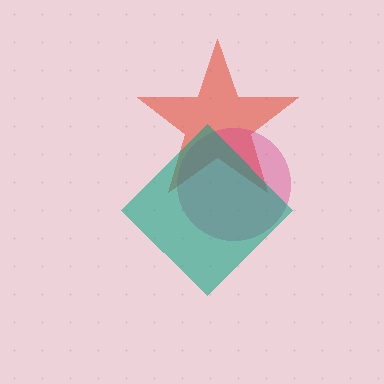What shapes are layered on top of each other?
The layered shapes are: a red star, a magenta circle, a teal diamond.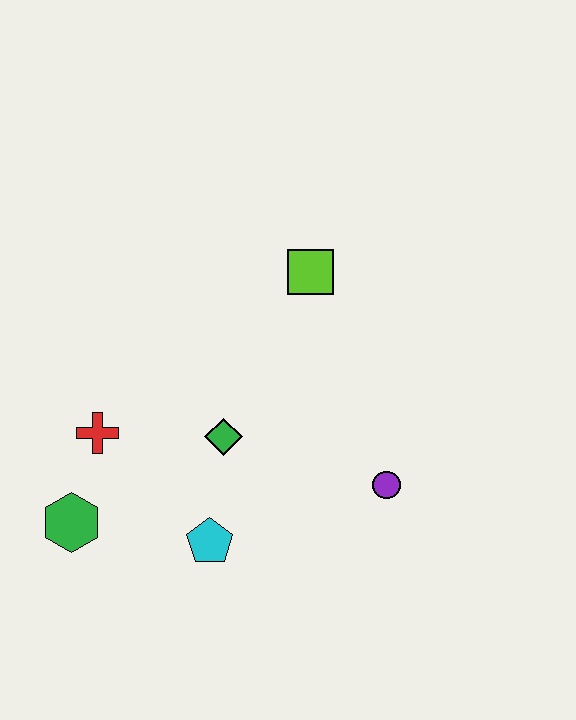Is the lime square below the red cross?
No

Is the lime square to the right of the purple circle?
No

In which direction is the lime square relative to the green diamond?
The lime square is above the green diamond.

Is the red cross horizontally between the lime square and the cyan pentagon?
No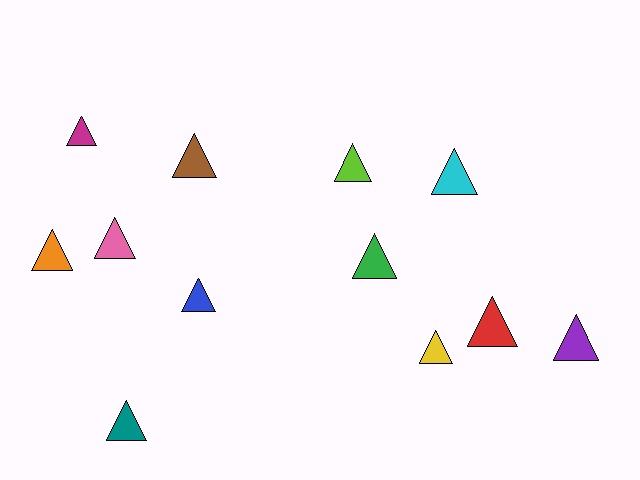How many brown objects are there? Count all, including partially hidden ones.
There is 1 brown object.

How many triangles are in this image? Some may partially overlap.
There are 12 triangles.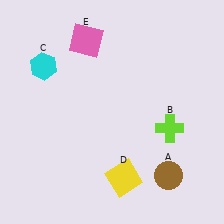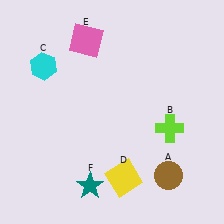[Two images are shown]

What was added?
A teal star (F) was added in Image 2.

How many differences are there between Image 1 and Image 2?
There is 1 difference between the two images.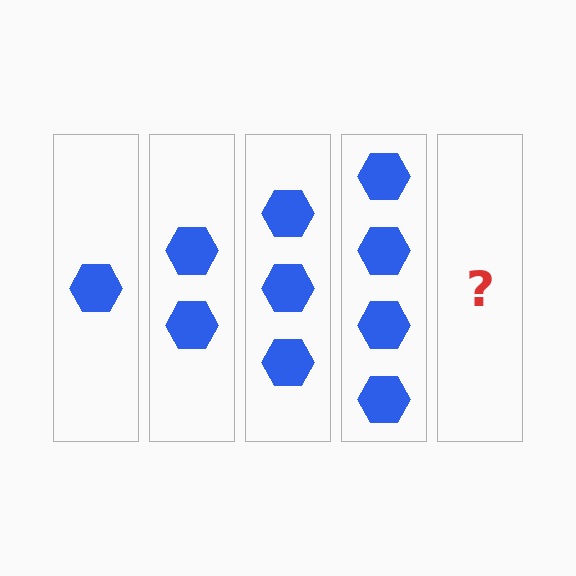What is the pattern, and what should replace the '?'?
The pattern is that each step adds one more hexagon. The '?' should be 5 hexagons.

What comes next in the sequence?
The next element should be 5 hexagons.